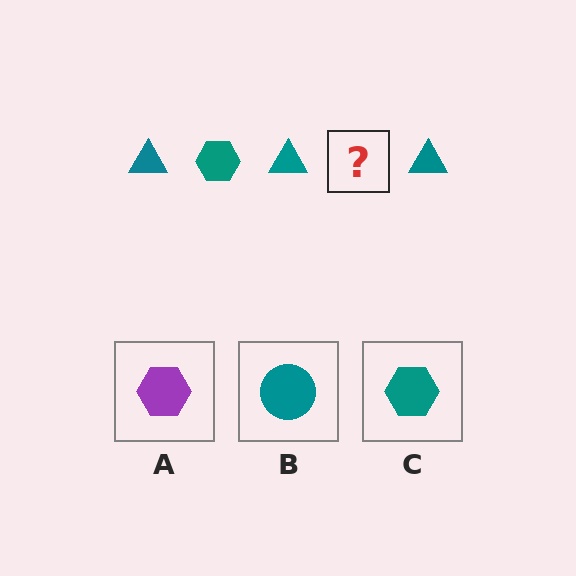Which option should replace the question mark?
Option C.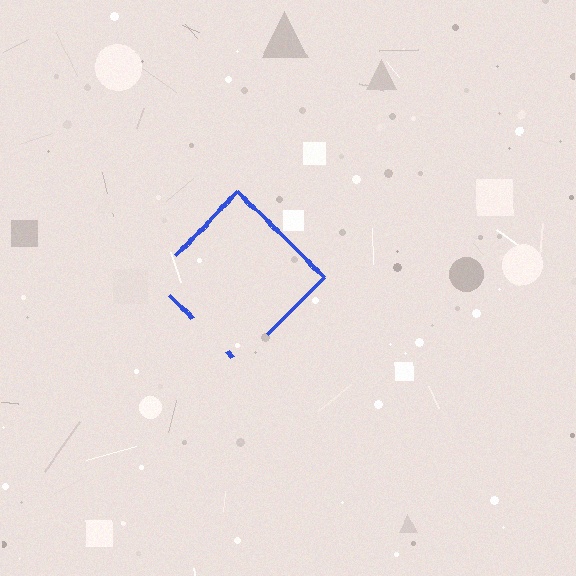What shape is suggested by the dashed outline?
The dashed outline suggests a diamond.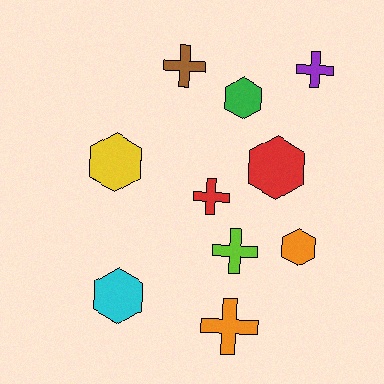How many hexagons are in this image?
There are 5 hexagons.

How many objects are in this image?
There are 10 objects.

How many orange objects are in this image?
There are 2 orange objects.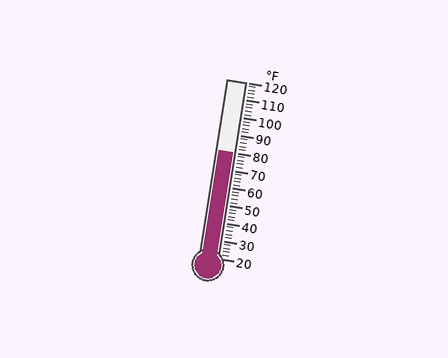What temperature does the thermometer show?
The thermometer shows approximately 80°F.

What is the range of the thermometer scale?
The thermometer scale ranges from 20°F to 120°F.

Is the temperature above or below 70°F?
The temperature is above 70°F.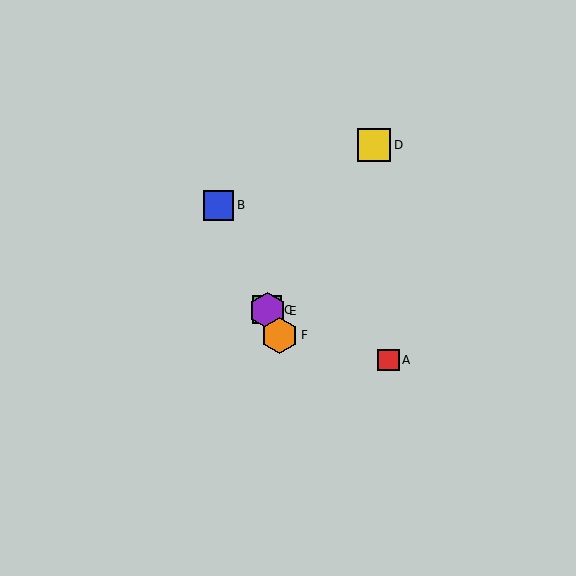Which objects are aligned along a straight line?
Objects B, C, E, F are aligned along a straight line.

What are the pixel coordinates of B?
Object B is at (218, 205).